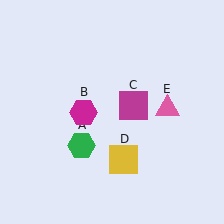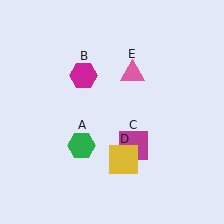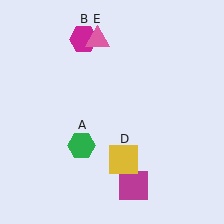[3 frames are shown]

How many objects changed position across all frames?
3 objects changed position: magenta hexagon (object B), magenta square (object C), pink triangle (object E).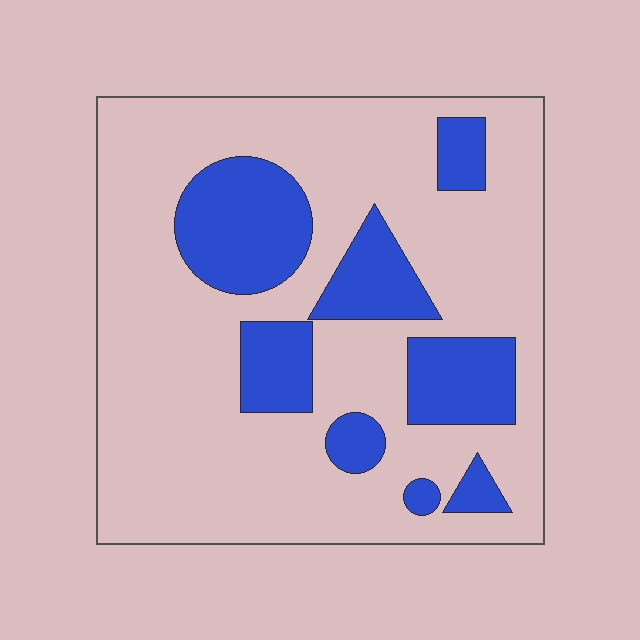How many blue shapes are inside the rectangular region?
8.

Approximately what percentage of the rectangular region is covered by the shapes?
Approximately 25%.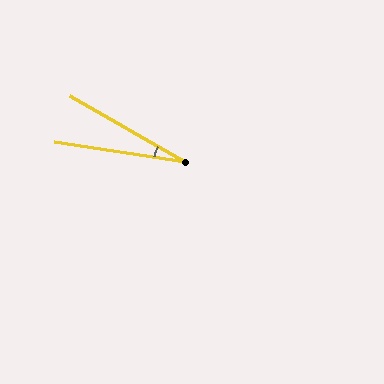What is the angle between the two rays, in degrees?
Approximately 21 degrees.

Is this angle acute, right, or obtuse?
It is acute.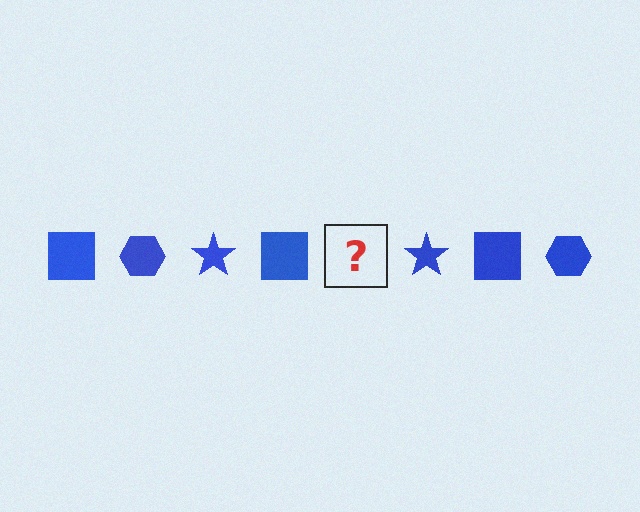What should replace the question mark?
The question mark should be replaced with a blue hexagon.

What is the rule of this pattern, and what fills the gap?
The rule is that the pattern cycles through square, hexagon, star shapes in blue. The gap should be filled with a blue hexagon.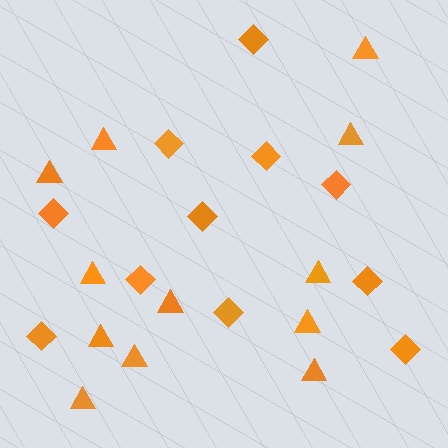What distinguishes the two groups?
There are 2 groups: one group of triangles (12) and one group of diamonds (11).